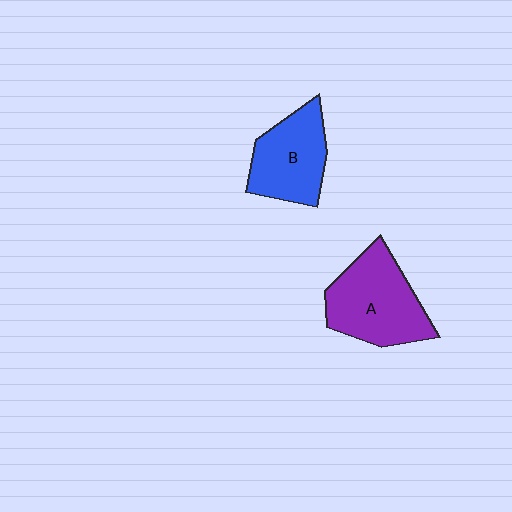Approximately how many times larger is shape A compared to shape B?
Approximately 1.2 times.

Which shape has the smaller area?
Shape B (blue).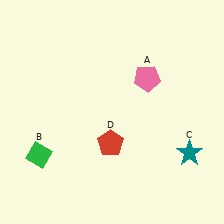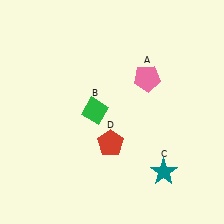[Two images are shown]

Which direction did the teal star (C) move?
The teal star (C) moved left.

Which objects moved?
The objects that moved are: the green diamond (B), the teal star (C).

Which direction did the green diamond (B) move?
The green diamond (B) moved right.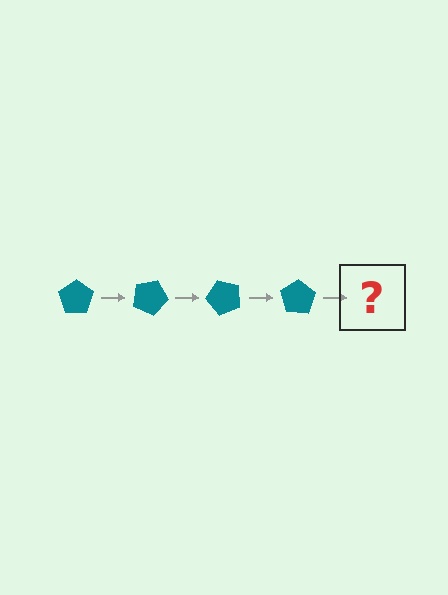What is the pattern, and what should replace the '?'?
The pattern is that the pentagon rotates 25 degrees each step. The '?' should be a teal pentagon rotated 100 degrees.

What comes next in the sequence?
The next element should be a teal pentagon rotated 100 degrees.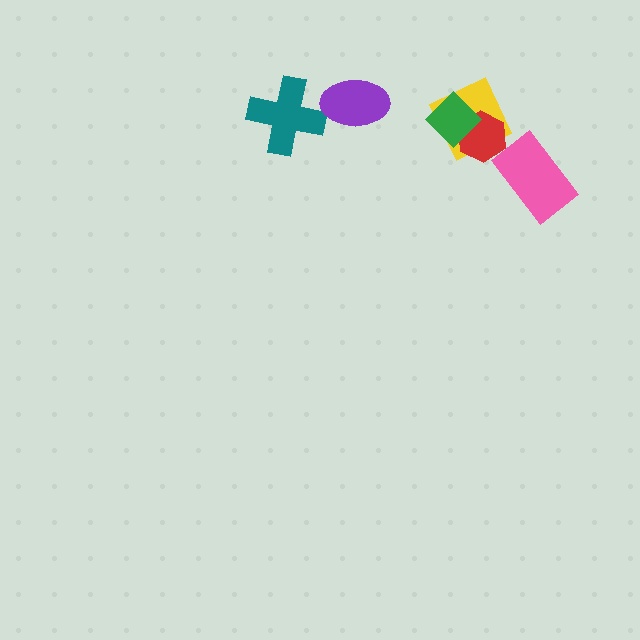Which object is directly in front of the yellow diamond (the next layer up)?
The red hexagon is directly in front of the yellow diamond.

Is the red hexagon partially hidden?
Yes, it is partially covered by another shape.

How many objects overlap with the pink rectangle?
0 objects overlap with the pink rectangle.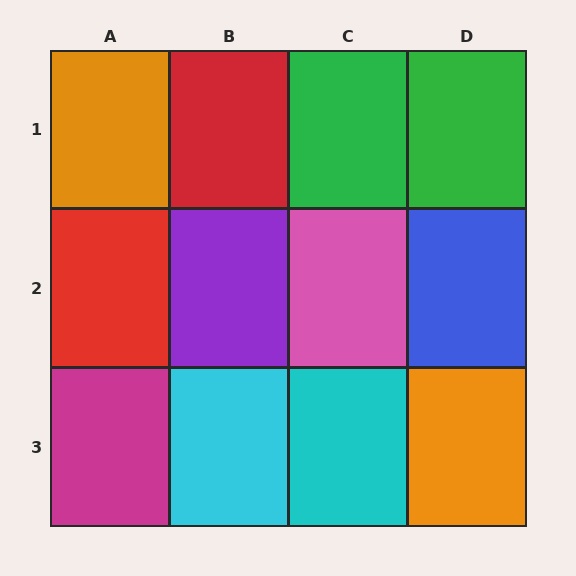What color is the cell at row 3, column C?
Cyan.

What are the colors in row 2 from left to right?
Red, purple, pink, blue.